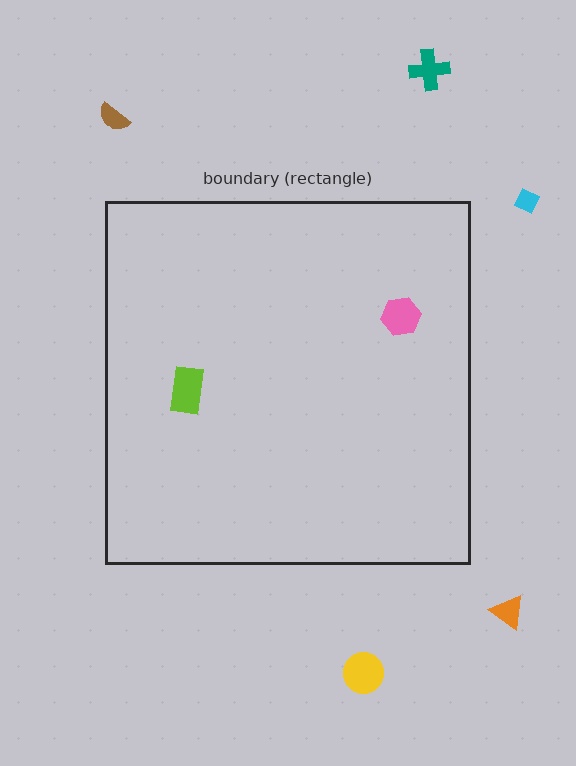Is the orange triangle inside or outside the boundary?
Outside.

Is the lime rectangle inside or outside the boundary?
Inside.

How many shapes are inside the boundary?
2 inside, 5 outside.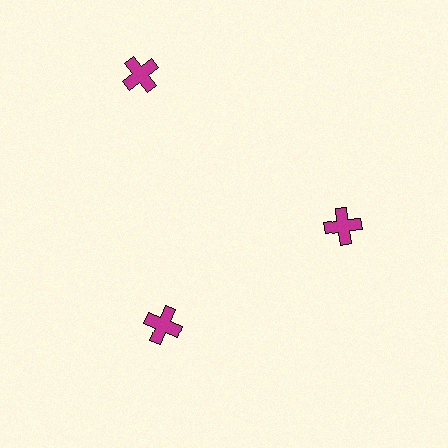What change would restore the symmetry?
The symmetry would be restored by moving it inward, back onto the ring so that all 3 crosses sit at equal angles and equal distance from the center.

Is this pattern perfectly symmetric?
No. The 3 magenta crosses are arranged in a ring, but one element near the 11 o'clock position is pushed outward from the center, breaking the 3-fold rotational symmetry.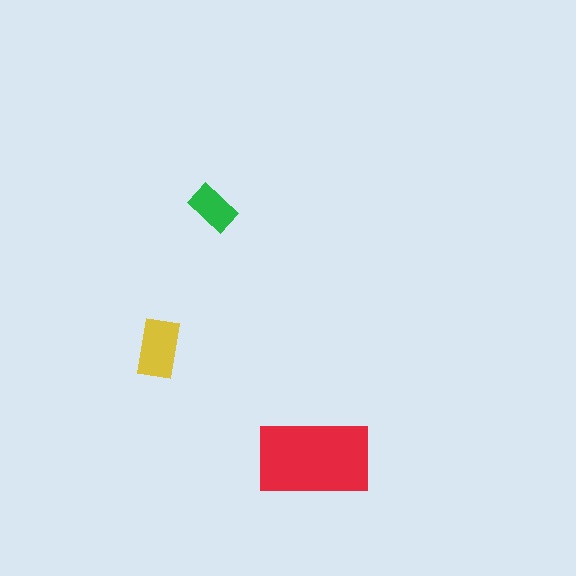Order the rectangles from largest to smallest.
the red one, the yellow one, the green one.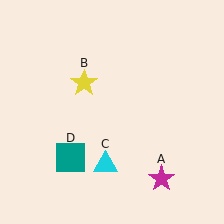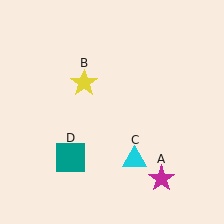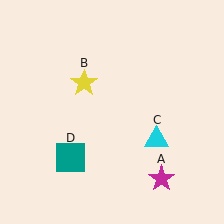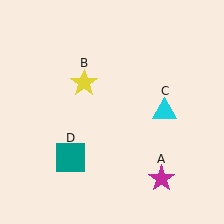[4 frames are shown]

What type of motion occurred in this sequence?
The cyan triangle (object C) rotated counterclockwise around the center of the scene.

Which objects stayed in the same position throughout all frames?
Magenta star (object A) and yellow star (object B) and teal square (object D) remained stationary.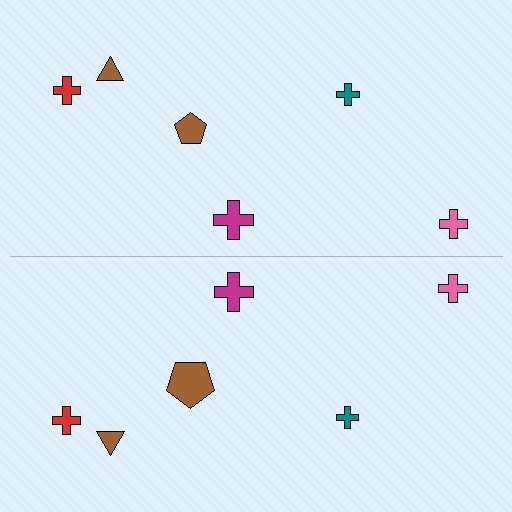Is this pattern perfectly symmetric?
No, the pattern is not perfectly symmetric. The brown pentagon on the bottom side has a different size than its mirror counterpart.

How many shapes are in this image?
There are 12 shapes in this image.